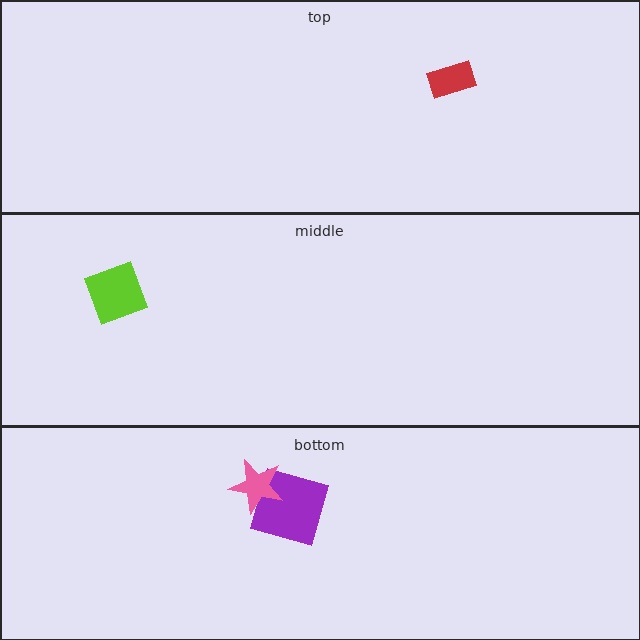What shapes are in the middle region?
The lime diamond.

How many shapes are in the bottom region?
2.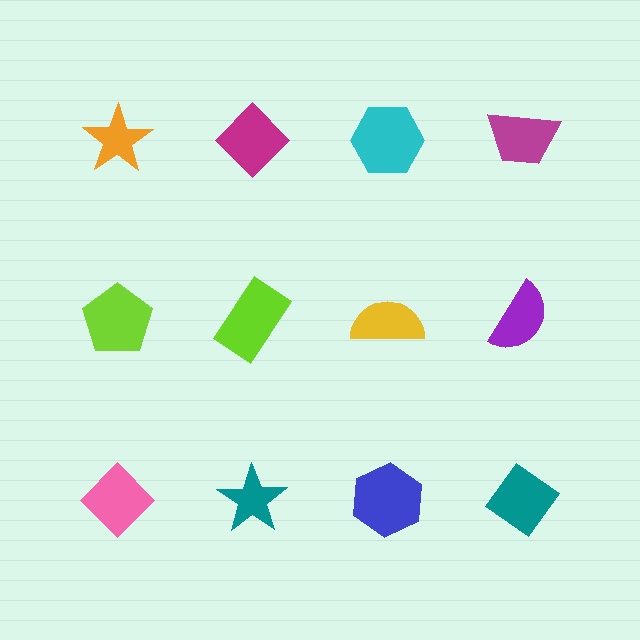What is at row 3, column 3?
A blue hexagon.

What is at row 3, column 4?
A teal diamond.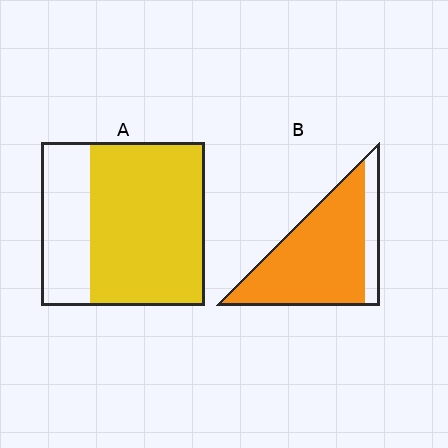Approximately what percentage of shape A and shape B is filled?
A is approximately 70% and B is approximately 85%.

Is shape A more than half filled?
Yes.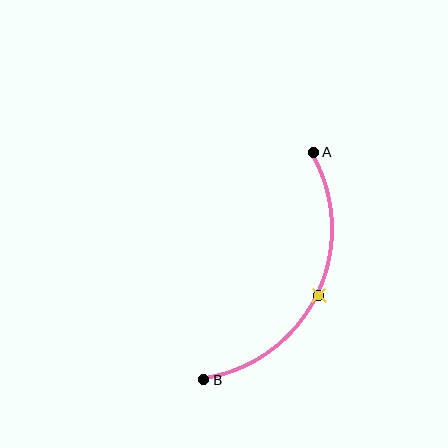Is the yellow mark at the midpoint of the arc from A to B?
Yes. The yellow mark lies on the arc at equal arc-length from both A and B — it is the arc midpoint.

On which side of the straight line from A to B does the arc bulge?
The arc bulges to the right of the straight line connecting A and B.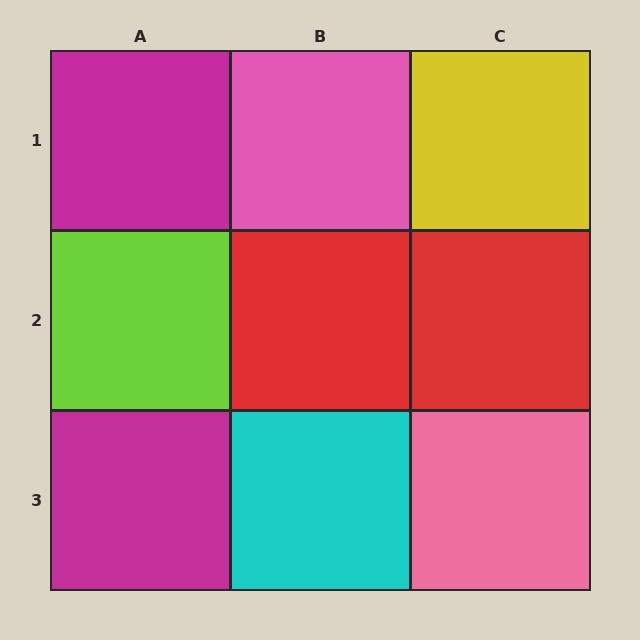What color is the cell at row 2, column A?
Lime.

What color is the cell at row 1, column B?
Pink.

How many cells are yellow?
1 cell is yellow.